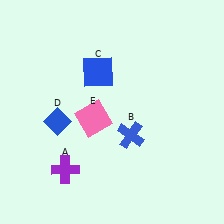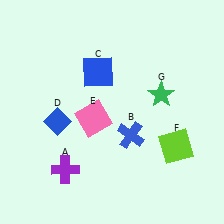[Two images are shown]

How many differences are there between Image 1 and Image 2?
There are 2 differences between the two images.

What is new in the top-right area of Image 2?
A green star (G) was added in the top-right area of Image 2.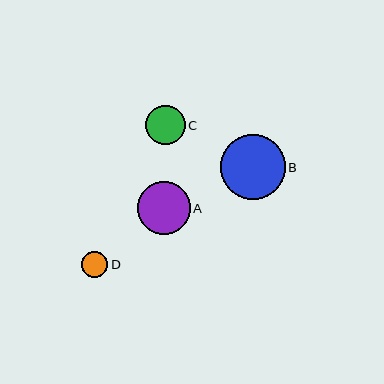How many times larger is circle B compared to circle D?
Circle B is approximately 2.5 times the size of circle D.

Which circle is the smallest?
Circle D is the smallest with a size of approximately 26 pixels.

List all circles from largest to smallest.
From largest to smallest: B, A, C, D.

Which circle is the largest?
Circle B is the largest with a size of approximately 65 pixels.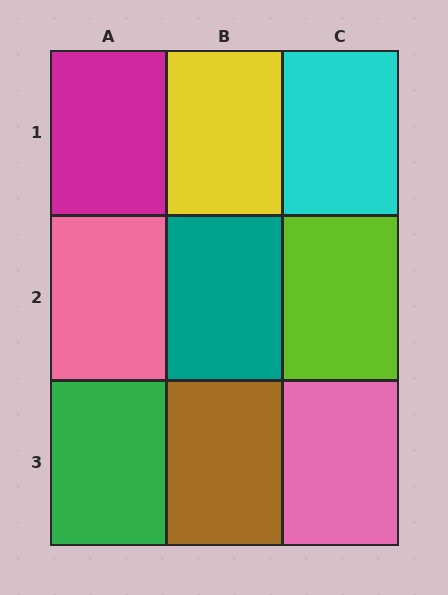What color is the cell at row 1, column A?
Magenta.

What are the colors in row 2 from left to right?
Pink, teal, lime.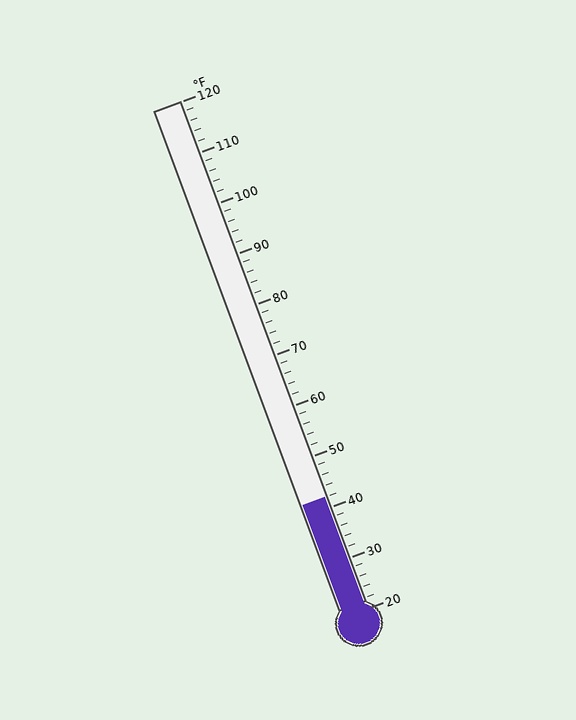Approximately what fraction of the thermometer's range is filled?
The thermometer is filled to approximately 20% of its range.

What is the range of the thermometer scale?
The thermometer scale ranges from 20°F to 120°F.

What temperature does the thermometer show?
The thermometer shows approximately 42°F.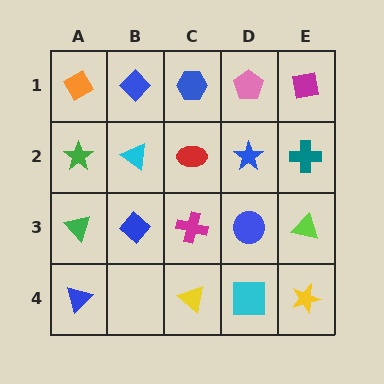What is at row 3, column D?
A blue circle.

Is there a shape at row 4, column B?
No, that cell is empty.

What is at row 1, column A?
An orange diamond.